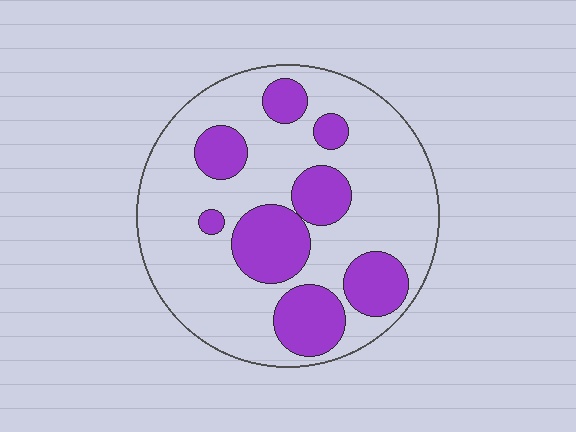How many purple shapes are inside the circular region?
8.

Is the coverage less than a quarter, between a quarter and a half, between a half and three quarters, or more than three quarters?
Between a quarter and a half.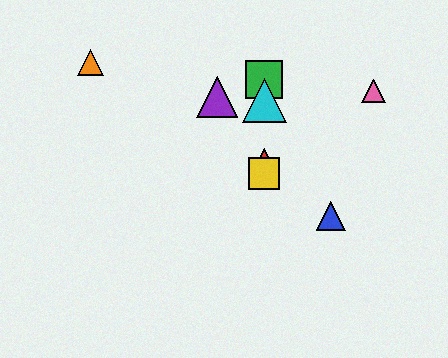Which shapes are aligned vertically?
The red triangle, the green square, the yellow square, the cyan triangle are aligned vertically.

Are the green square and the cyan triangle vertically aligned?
Yes, both are at x≈264.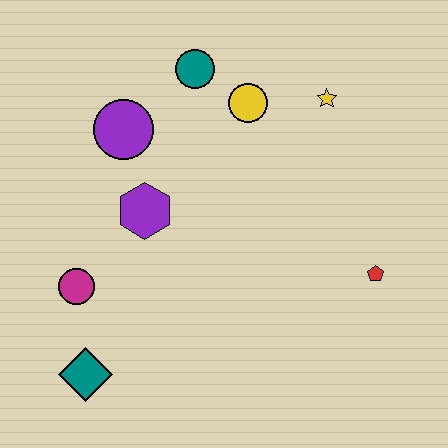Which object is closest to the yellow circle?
The teal circle is closest to the yellow circle.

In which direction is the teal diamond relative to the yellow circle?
The teal diamond is below the yellow circle.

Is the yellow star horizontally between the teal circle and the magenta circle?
No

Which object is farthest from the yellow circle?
The teal diamond is farthest from the yellow circle.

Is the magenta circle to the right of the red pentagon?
No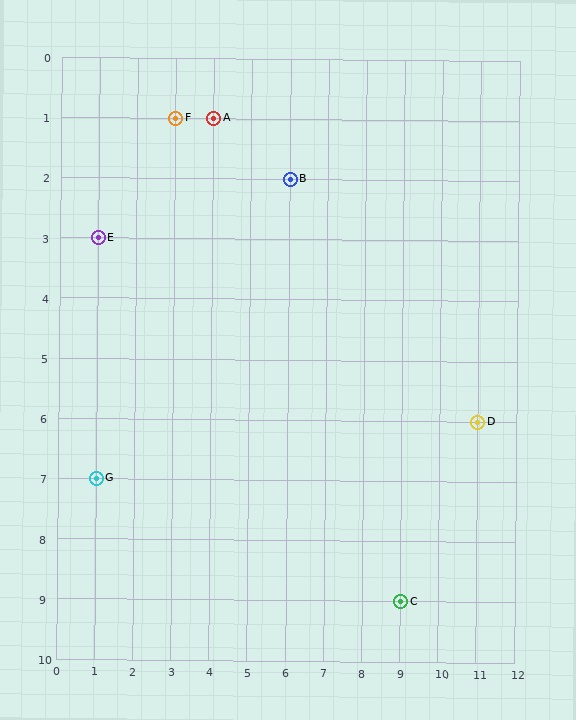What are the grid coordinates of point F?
Point F is at grid coordinates (3, 1).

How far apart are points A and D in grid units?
Points A and D are 7 columns and 5 rows apart (about 8.6 grid units diagonally).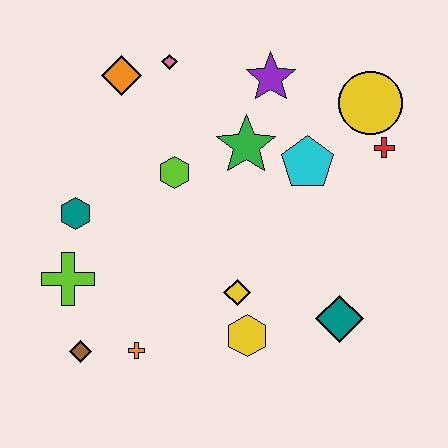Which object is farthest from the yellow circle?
The brown diamond is farthest from the yellow circle.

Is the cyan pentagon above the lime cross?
Yes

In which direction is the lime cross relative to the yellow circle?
The lime cross is to the left of the yellow circle.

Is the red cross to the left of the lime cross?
No